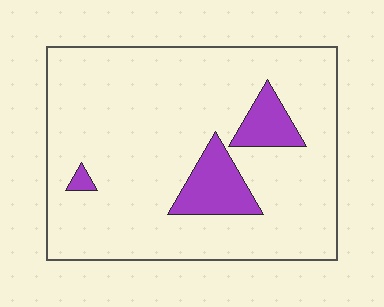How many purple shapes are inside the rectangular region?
3.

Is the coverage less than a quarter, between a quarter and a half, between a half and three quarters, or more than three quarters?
Less than a quarter.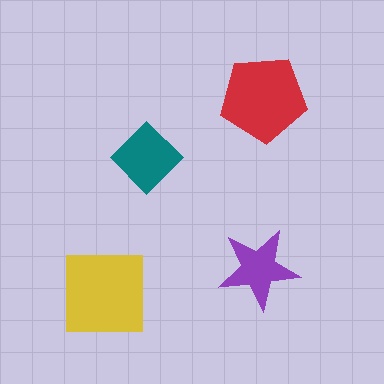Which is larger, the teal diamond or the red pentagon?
The red pentagon.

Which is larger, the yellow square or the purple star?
The yellow square.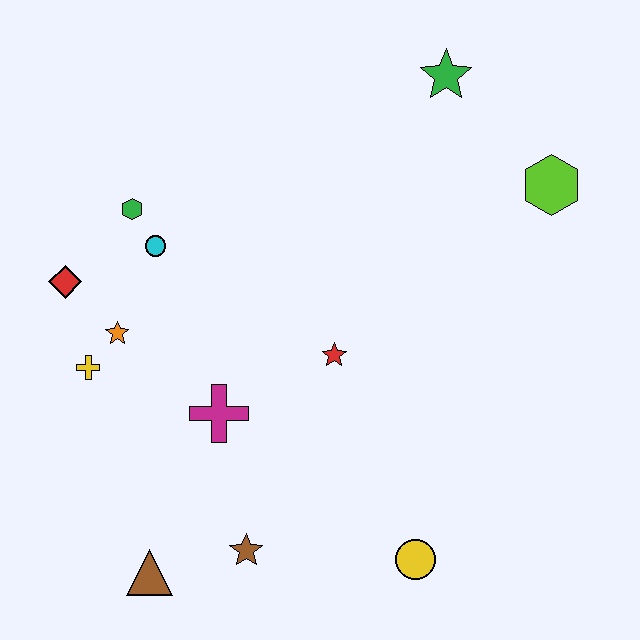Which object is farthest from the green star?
The brown triangle is farthest from the green star.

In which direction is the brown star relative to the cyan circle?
The brown star is below the cyan circle.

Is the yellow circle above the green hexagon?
No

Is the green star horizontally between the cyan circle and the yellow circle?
No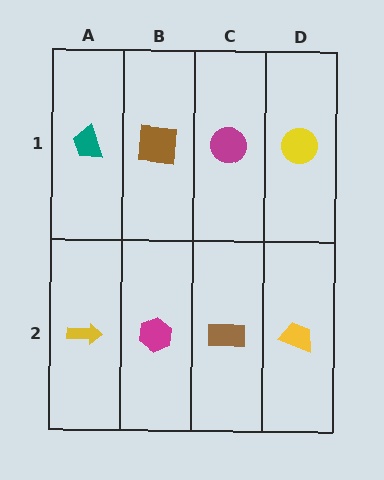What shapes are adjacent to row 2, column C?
A magenta circle (row 1, column C), a magenta hexagon (row 2, column B), a yellow trapezoid (row 2, column D).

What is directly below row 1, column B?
A magenta hexagon.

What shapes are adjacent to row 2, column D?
A yellow circle (row 1, column D), a brown rectangle (row 2, column C).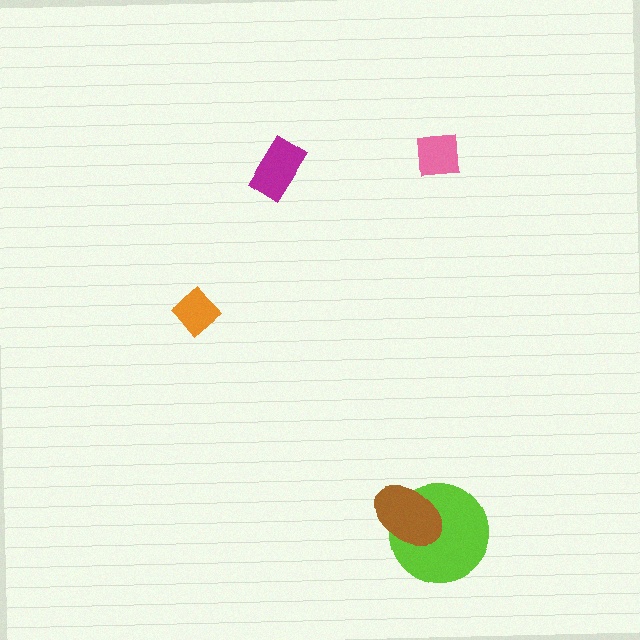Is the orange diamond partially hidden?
No, no other shape covers it.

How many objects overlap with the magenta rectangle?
0 objects overlap with the magenta rectangle.